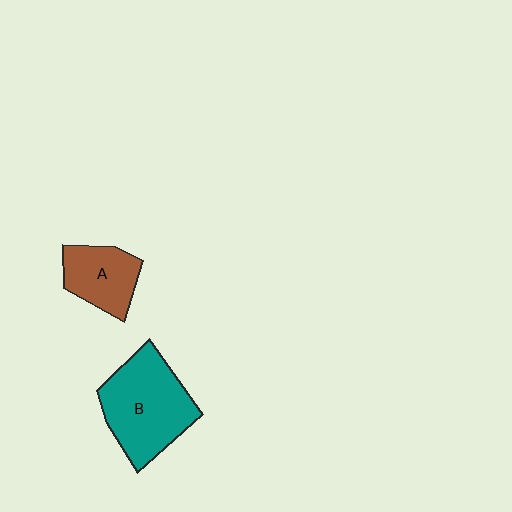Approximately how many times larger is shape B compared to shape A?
Approximately 1.8 times.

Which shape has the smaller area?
Shape A (brown).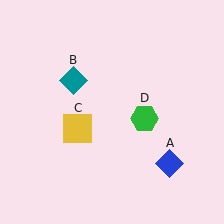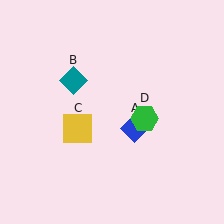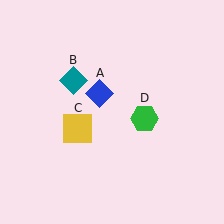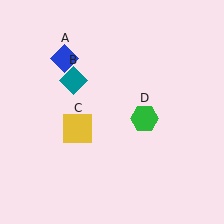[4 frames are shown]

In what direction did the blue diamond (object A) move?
The blue diamond (object A) moved up and to the left.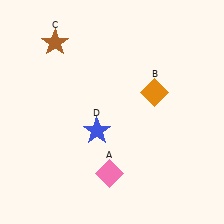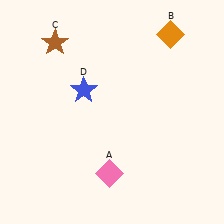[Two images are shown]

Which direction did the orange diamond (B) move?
The orange diamond (B) moved up.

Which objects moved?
The objects that moved are: the orange diamond (B), the blue star (D).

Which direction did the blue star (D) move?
The blue star (D) moved up.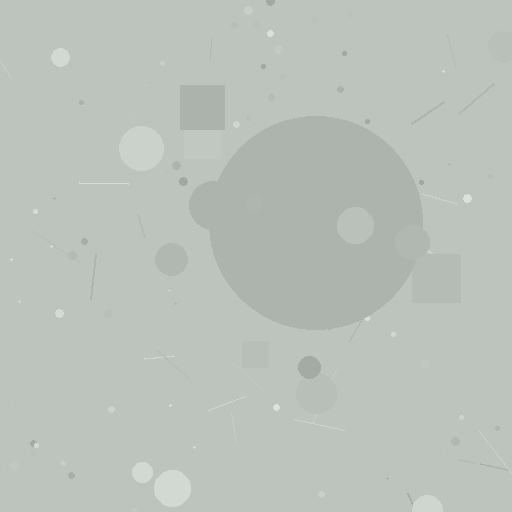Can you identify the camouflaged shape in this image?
The camouflaged shape is a circle.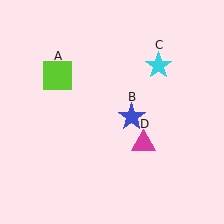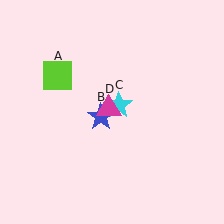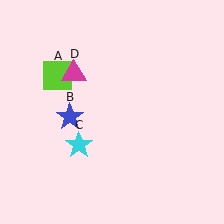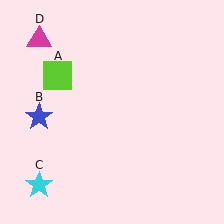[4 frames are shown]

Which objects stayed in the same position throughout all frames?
Lime square (object A) remained stationary.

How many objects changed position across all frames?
3 objects changed position: blue star (object B), cyan star (object C), magenta triangle (object D).